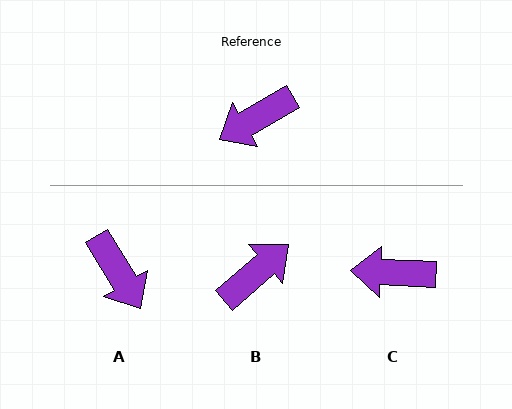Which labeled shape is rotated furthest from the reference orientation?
B, about 169 degrees away.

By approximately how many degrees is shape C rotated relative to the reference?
Approximately 33 degrees clockwise.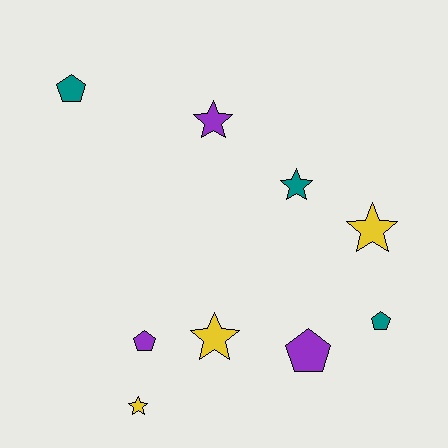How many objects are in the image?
There are 9 objects.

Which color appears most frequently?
Yellow, with 3 objects.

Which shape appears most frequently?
Star, with 5 objects.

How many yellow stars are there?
There are 3 yellow stars.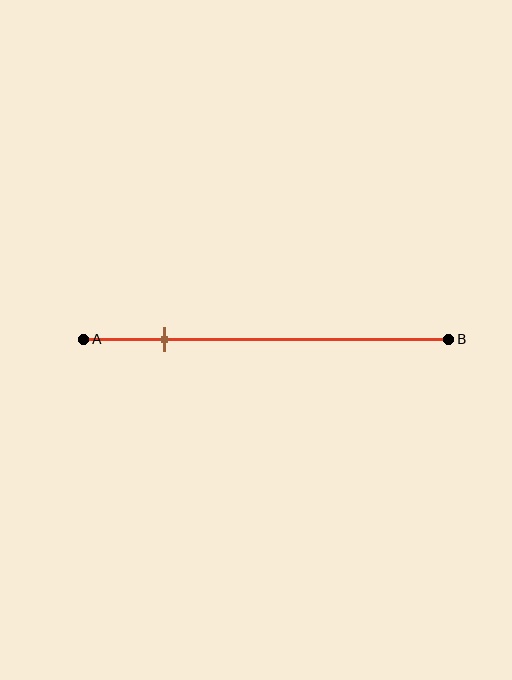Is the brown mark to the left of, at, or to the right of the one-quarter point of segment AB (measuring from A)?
The brown mark is approximately at the one-quarter point of segment AB.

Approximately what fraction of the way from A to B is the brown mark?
The brown mark is approximately 20% of the way from A to B.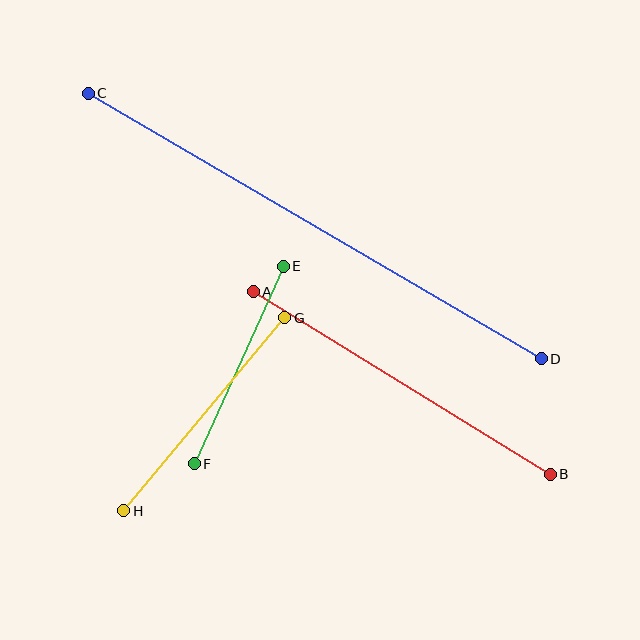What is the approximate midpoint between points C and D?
The midpoint is at approximately (315, 226) pixels.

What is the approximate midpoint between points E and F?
The midpoint is at approximately (239, 365) pixels.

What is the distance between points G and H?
The distance is approximately 251 pixels.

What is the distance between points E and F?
The distance is approximately 216 pixels.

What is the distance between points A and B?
The distance is approximately 349 pixels.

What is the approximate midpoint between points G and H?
The midpoint is at approximately (204, 414) pixels.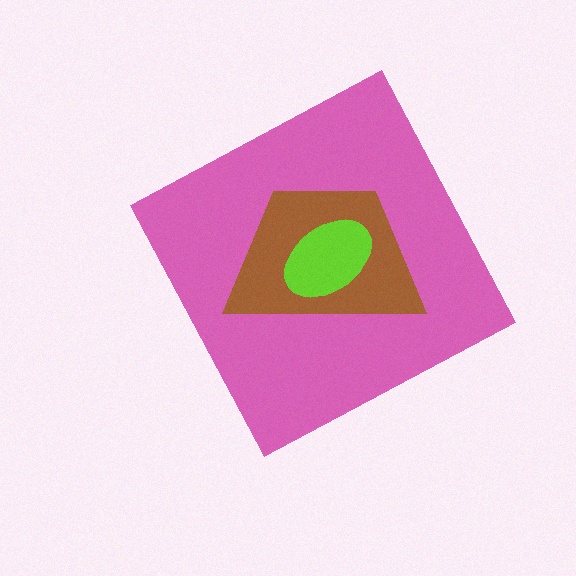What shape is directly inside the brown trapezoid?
The lime ellipse.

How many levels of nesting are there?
3.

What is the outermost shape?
The pink diamond.